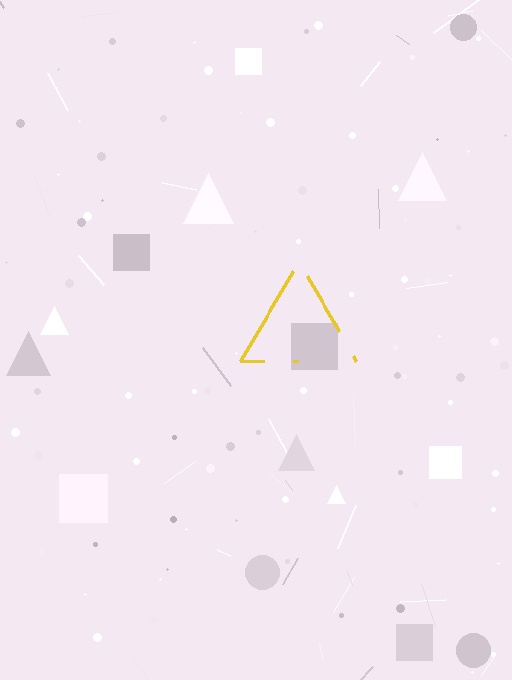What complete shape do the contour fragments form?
The contour fragments form a triangle.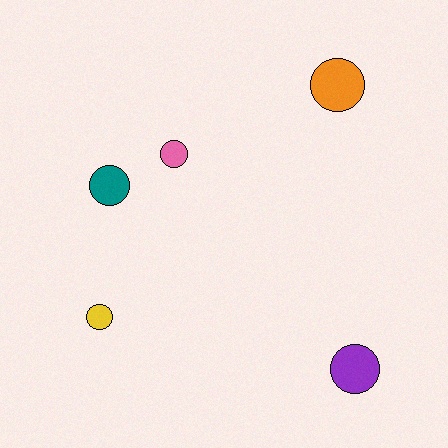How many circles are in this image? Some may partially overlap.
There are 5 circles.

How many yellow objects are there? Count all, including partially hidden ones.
There is 1 yellow object.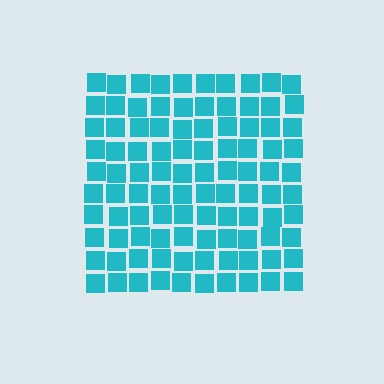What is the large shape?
The large shape is a square.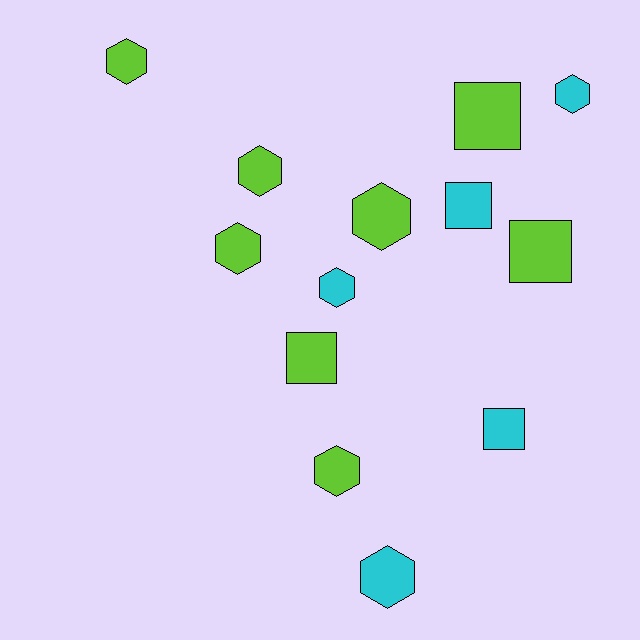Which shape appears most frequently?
Hexagon, with 8 objects.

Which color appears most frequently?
Lime, with 8 objects.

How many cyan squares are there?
There are 2 cyan squares.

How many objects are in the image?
There are 13 objects.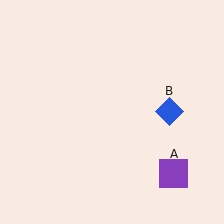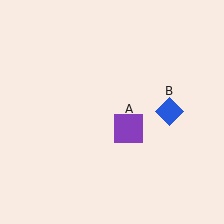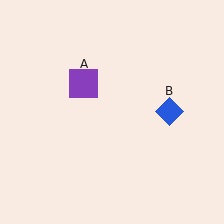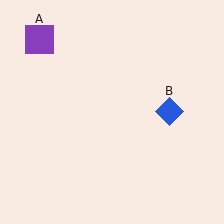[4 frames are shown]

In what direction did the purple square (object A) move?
The purple square (object A) moved up and to the left.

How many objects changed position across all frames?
1 object changed position: purple square (object A).